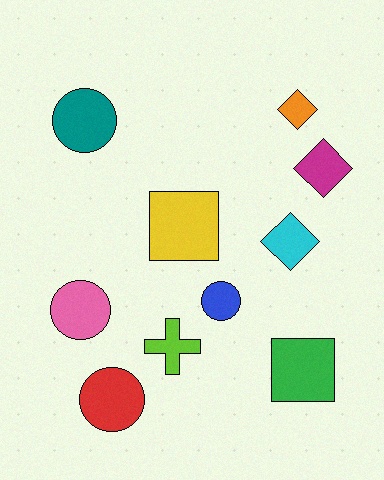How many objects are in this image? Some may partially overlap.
There are 10 objects.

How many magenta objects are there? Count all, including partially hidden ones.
There is 1 magenta object.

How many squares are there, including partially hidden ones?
There are 2 squares.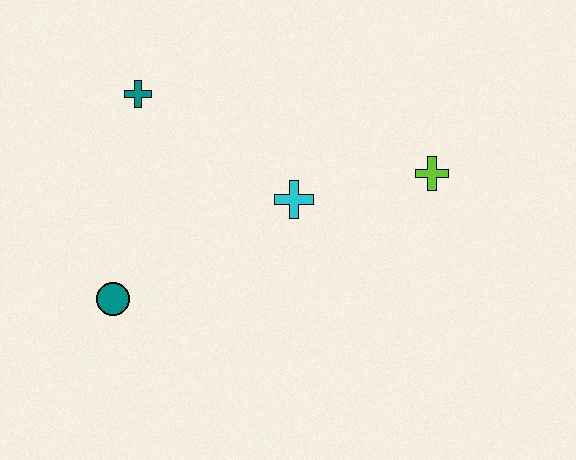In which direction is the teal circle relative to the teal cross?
The teal circle is below the teal cross.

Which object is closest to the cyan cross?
The lime cross is closest to the cyan cross.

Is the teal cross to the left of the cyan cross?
Yes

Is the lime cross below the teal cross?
Yes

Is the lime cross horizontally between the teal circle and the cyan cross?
No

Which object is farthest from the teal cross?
The lime cross is farthest from the teal cross.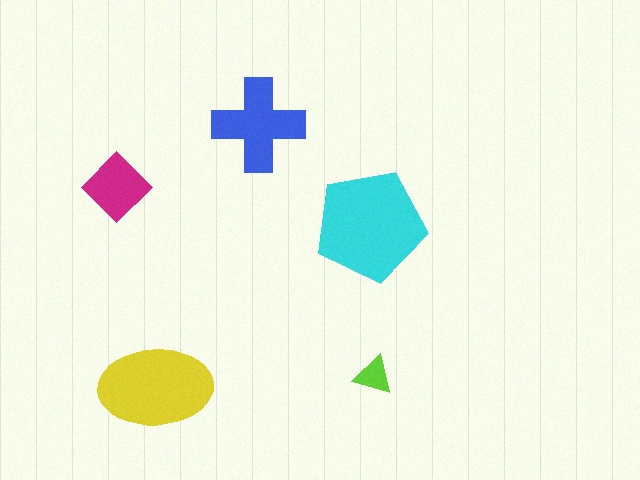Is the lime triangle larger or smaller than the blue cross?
Smaller.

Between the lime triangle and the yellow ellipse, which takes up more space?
The yellow ellipse.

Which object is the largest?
The cyan pentagon.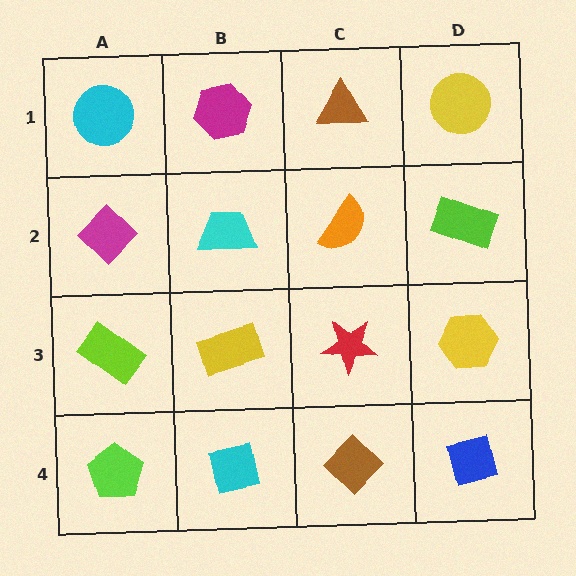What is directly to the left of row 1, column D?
A brown triangle.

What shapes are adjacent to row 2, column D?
A yellow circle (row 1, column D), a yellow hexagon (row 3, column D), an orange semicircle (row 2, column C).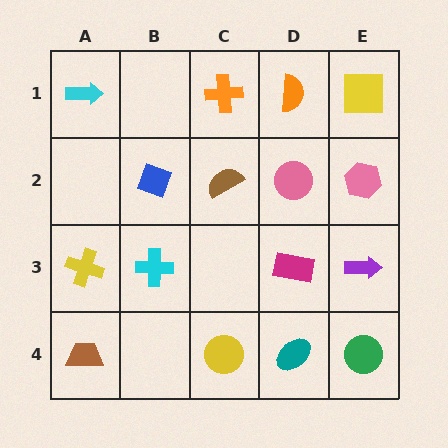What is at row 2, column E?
A pink hexagon.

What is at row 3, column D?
A magenta rectangle.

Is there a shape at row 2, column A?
No, that cell is empty.